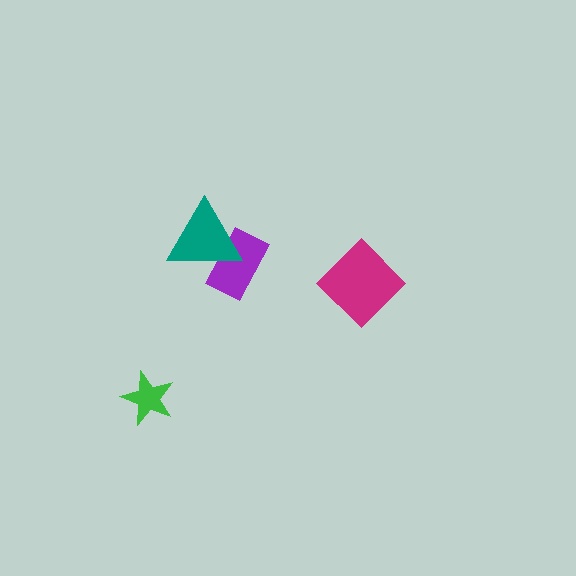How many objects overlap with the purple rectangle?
1 object overlaps with the purple rectangle.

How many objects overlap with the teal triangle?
1 object overlaps with the teal triangle.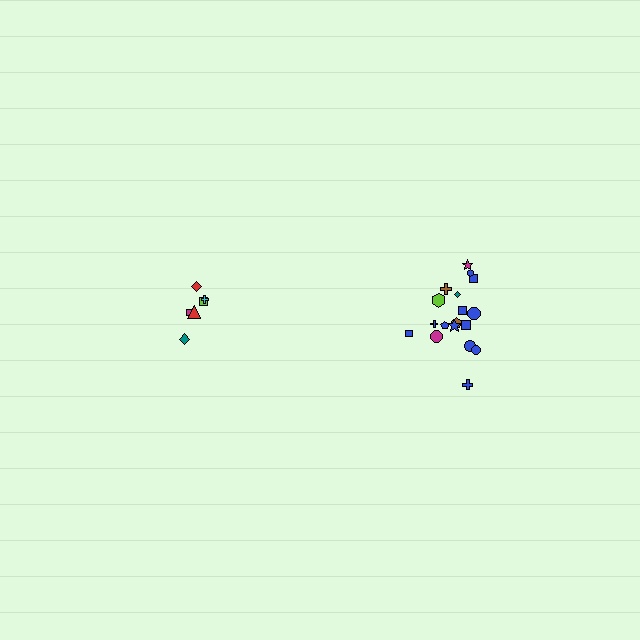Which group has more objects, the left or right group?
The right group.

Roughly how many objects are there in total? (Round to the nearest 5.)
Roughly 25 objects in total.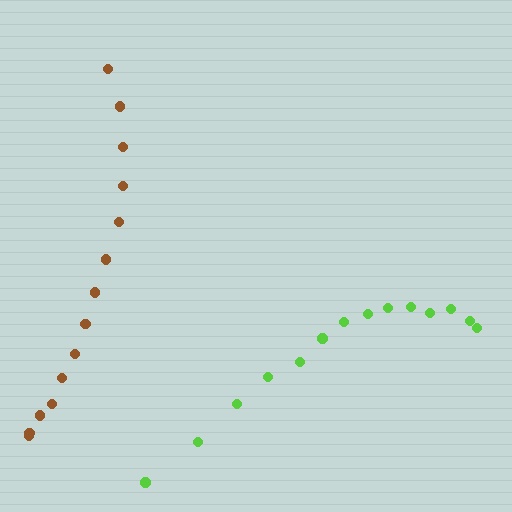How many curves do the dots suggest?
There are 2 distinct paths.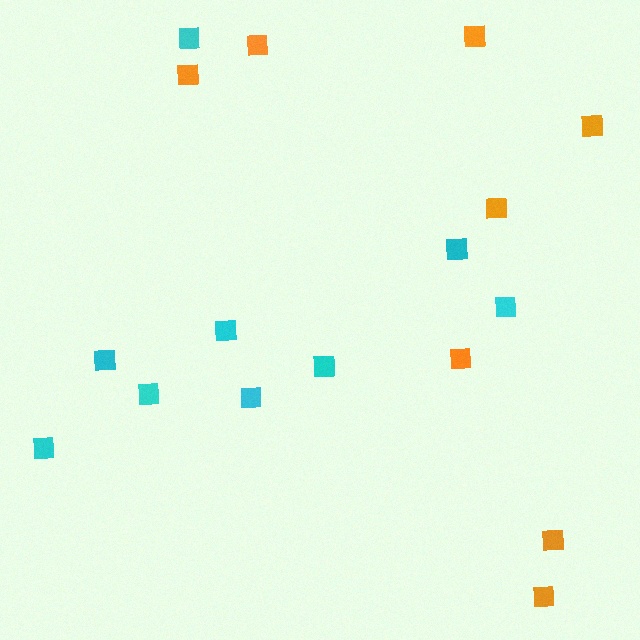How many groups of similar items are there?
There are 2 groups: one group of cyan squares (9) and one group of orange squares (8).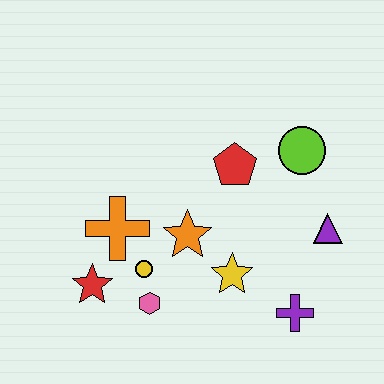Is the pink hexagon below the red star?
Yes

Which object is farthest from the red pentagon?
The red star is farthest from the red pentagon.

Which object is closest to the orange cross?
The yellow circle is closest to the orange cross.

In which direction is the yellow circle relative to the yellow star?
The yellow circle is to the left of the yellow star.